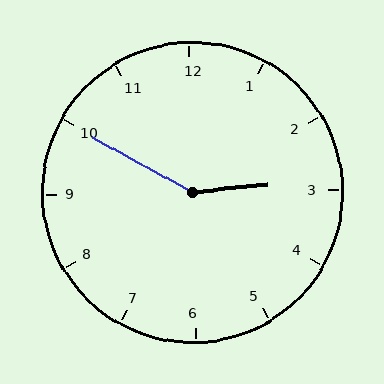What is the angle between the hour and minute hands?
Approximately 145 degrees.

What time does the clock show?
2:50.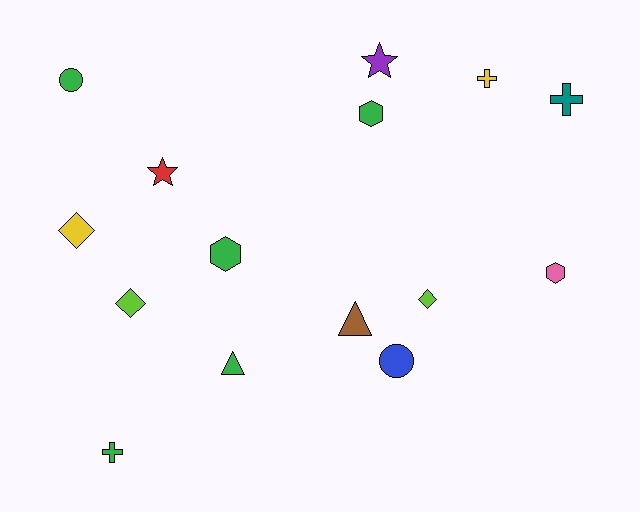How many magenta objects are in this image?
There are no magenta objects.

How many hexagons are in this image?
There are 3 hexagons.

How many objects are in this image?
There are 15 objects.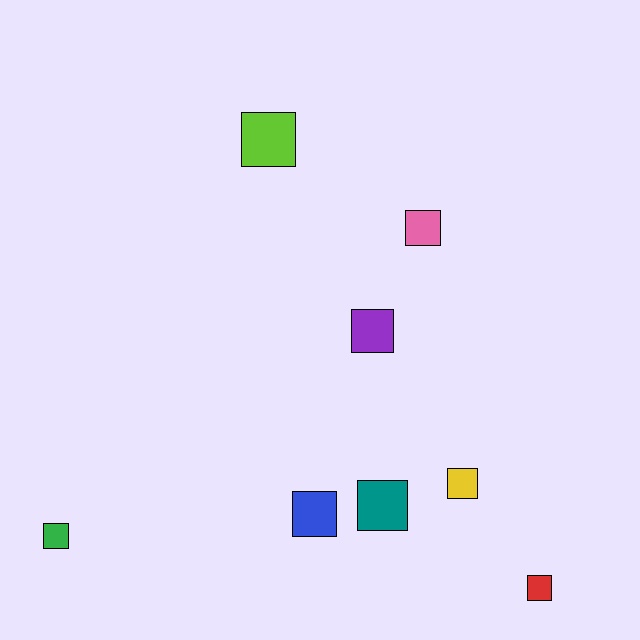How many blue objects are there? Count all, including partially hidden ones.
There is 1 blue object.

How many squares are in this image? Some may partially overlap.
There are 8 squares.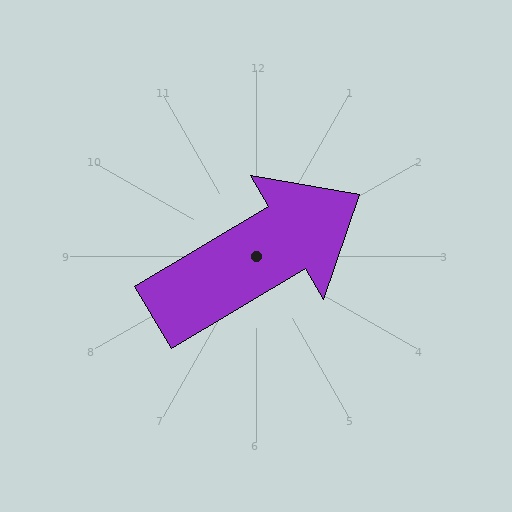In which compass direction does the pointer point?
Northeast.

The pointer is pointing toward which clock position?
Roughly 2 o'clock.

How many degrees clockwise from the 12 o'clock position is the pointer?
Approximately 59 degrees.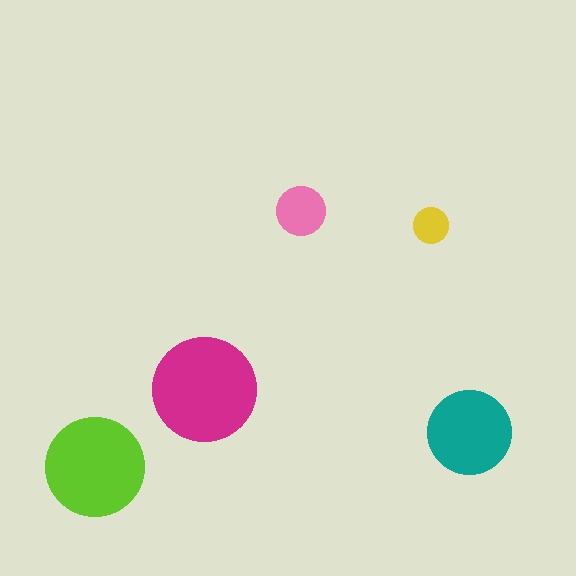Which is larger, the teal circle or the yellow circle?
The teal one.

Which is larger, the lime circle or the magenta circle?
The magenta one.